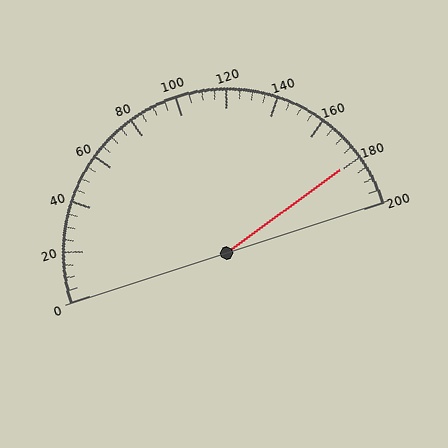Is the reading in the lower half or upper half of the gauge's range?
The reading is in the upper half of the range (0 to 200).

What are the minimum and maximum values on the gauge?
The gauge ranges from 0 to 200.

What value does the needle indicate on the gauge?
The needle indicates approximately 180.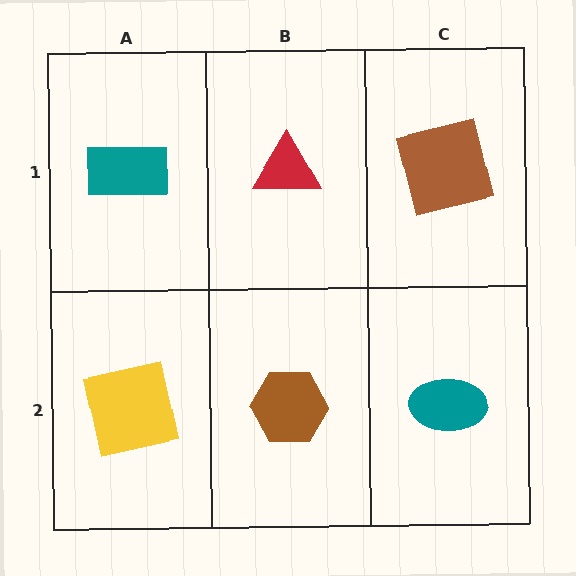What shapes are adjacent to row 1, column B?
A brown hexagon (row 2, column B), a teal rectangle (row 1, column A), a brown square (row 1, column C).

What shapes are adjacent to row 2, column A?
A teal rectangle (row 1, column A), a brown hexagon (row 2, column B).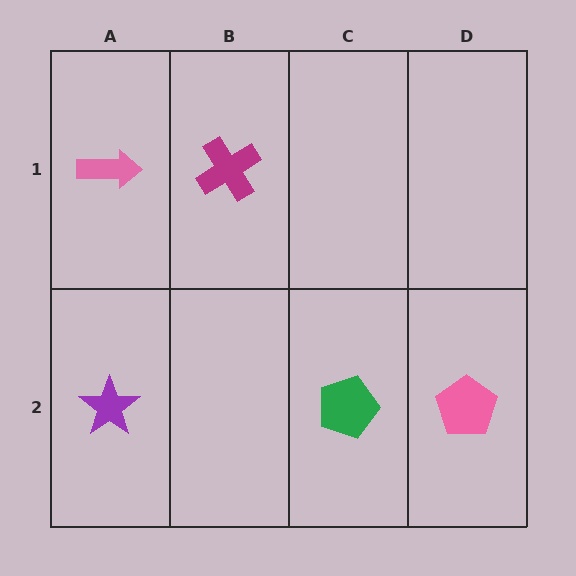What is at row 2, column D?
A pink pentagon.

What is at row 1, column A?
A pink arrow.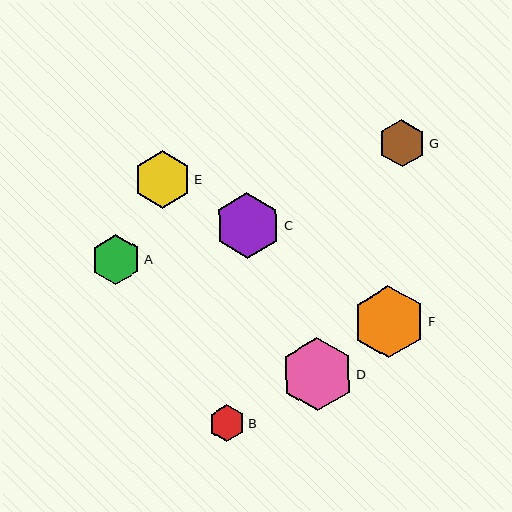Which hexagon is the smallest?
Hexagon B is the smallest with a size of approximately 37 pixels.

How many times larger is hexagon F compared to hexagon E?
Hexagon F is approximately 1.3 times the size of hexagon E.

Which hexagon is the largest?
Hexagon F is the largest with a size of approximately 73 pixels.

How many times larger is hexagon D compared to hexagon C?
Hexagon D is approximately 1.1 times the size of hexagon C.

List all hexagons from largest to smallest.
From largest to smallest: F, D, C, E, A, G, B.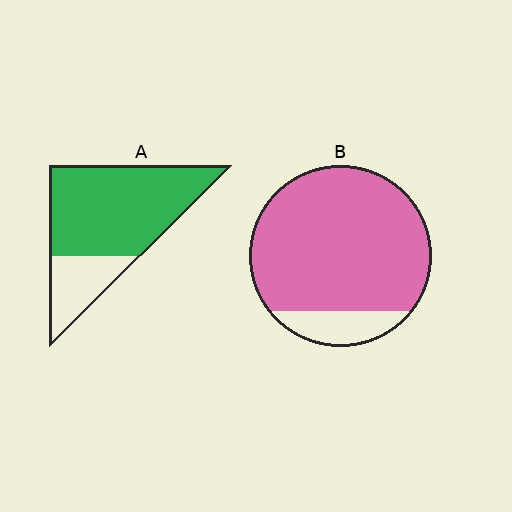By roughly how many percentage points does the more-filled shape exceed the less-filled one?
By roughly 10 percentage points (B over A).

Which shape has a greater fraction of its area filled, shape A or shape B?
Shape B.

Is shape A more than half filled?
Yes.